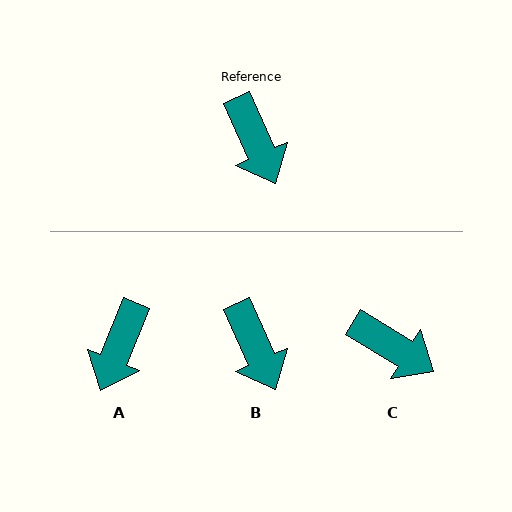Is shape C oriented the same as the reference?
No, it is off by about 35 degrees.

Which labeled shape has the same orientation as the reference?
B.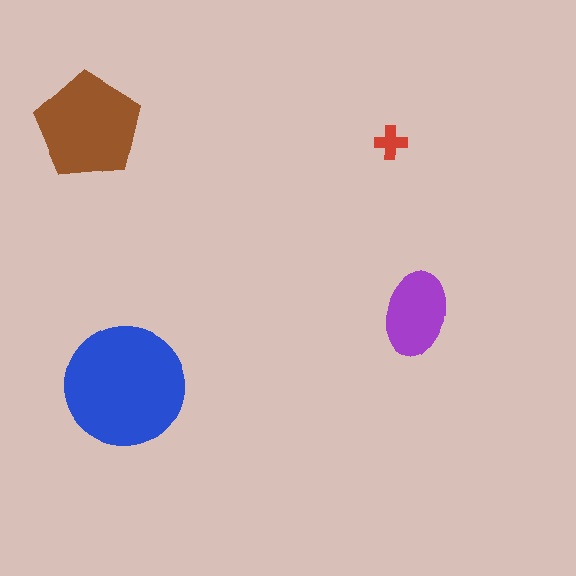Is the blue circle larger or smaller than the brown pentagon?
Larger.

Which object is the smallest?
The red cross.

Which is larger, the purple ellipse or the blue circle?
The blue circle.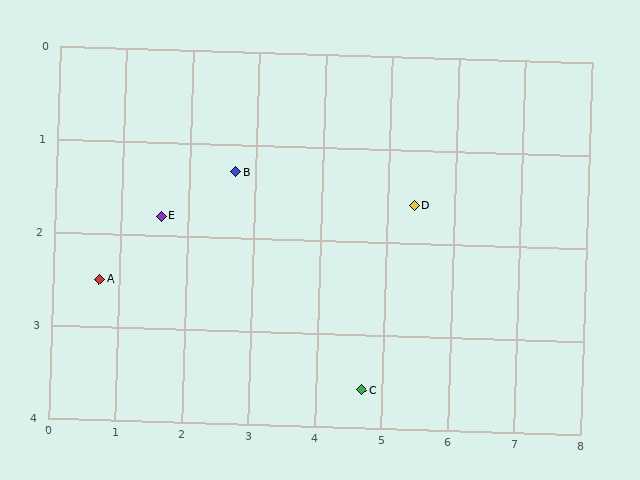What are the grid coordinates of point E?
Point E is at approximately (1.6, 1.8).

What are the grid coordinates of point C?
Point C is at approximately (4.7, 3.6).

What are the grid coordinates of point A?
Point A is at approximately (0.7, 2.5).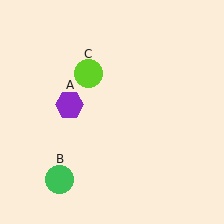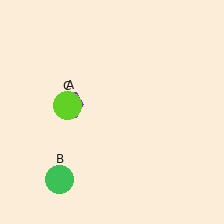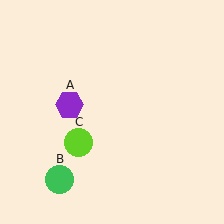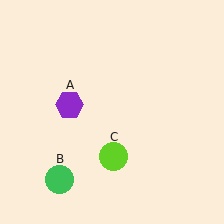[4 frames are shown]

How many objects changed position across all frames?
1 object changed position: lime circle (object C).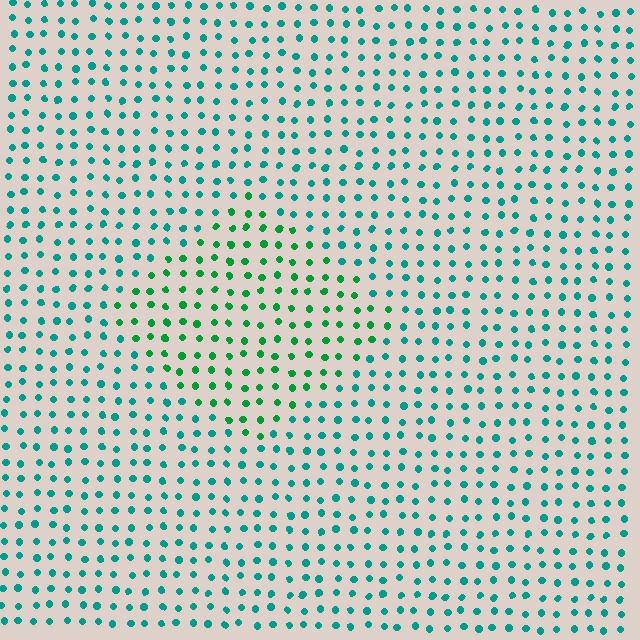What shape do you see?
I see a diamond.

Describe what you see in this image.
The image is filled with small teal elements in a uniform arrangement. A diamond-shaped region is visible where the elements are tinted to a slightly different hue, forming a subtle color boundary.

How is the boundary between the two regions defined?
The boundary is defined purely by a slight shift in hue (about 34 degrees). Spacing, size, and orientation are identical on both sides.